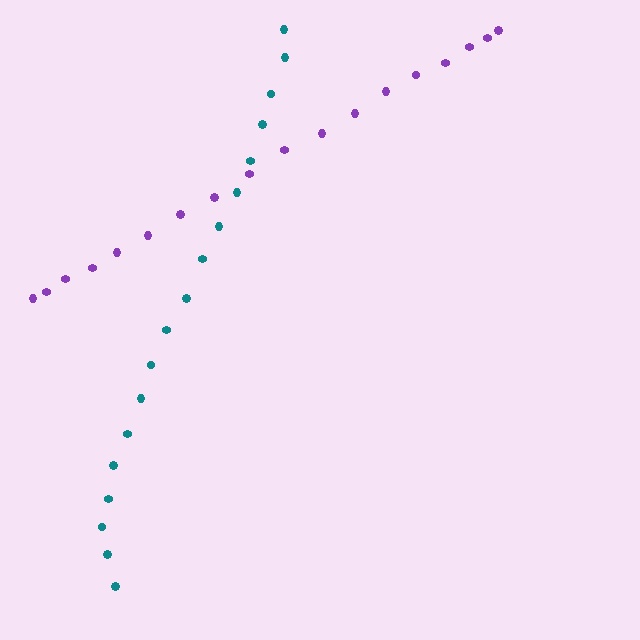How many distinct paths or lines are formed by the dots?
There are 2 distinct paths.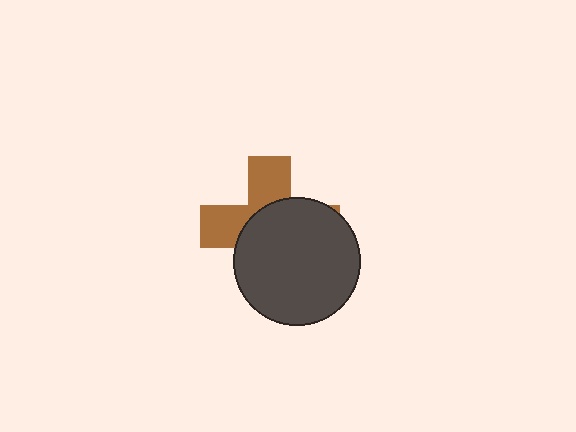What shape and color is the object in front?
The object in front is a dark gray circle.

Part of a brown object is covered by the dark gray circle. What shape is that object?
It is a cross.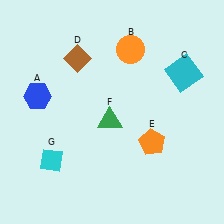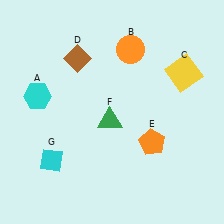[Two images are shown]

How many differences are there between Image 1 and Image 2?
There are 2 differences between the two images.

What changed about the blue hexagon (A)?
In Image 1, A is blue. In Image 2, it changed to cyan.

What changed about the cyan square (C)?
In Image 1, C is cyan. In Image 2, it changed to yellow.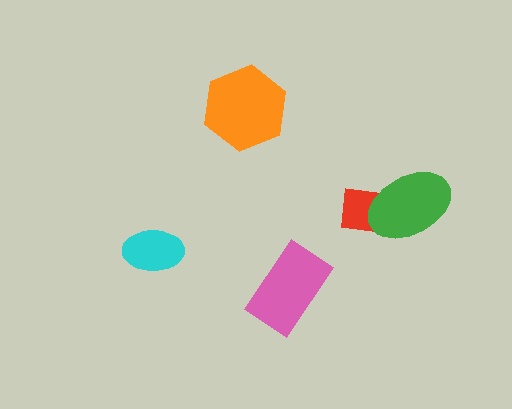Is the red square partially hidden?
Yes, it is partially covered by another shape.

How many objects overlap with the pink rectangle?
0 objects overlap with the pink rectangle.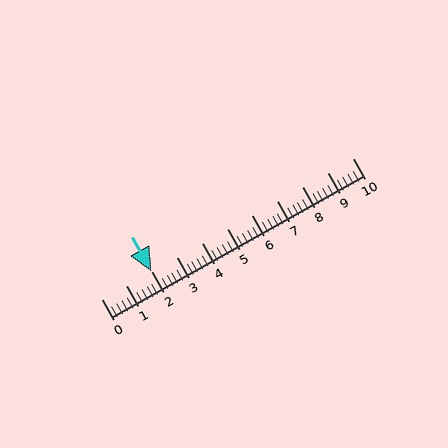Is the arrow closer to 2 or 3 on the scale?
The arrow is closer to 2.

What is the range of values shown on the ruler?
The ruler shows values from 0 to 10.